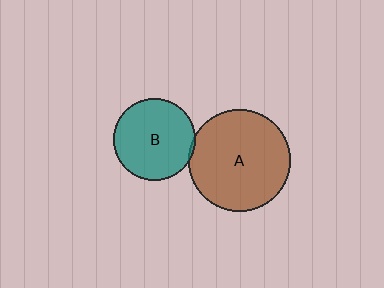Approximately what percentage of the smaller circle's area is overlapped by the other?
Approximately 5%.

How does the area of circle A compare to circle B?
Approximately 1.6 times.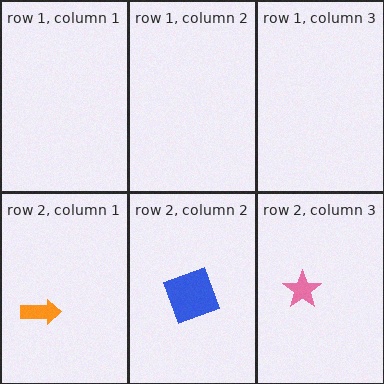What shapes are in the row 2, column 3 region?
The pink star.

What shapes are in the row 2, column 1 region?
The orange arrow.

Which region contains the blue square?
The row 2, column 2 region.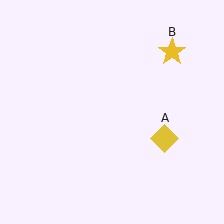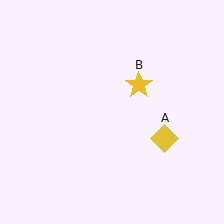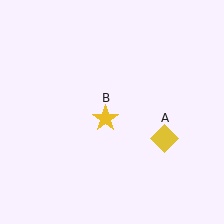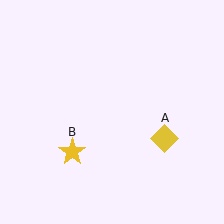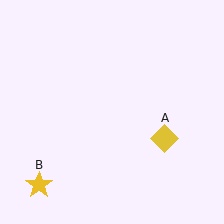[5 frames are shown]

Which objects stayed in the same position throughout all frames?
Yellow diamond (object A) remained stationary.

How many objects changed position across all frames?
1 object changed position: yellow star (object B).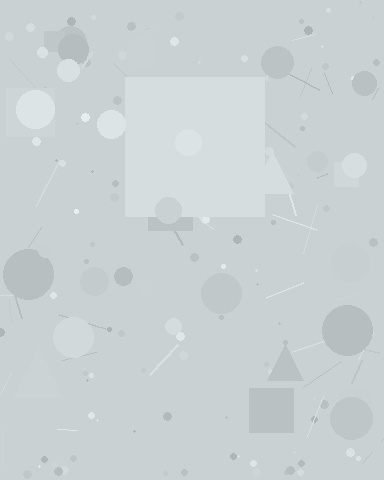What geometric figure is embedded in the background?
A square is embedded in the background.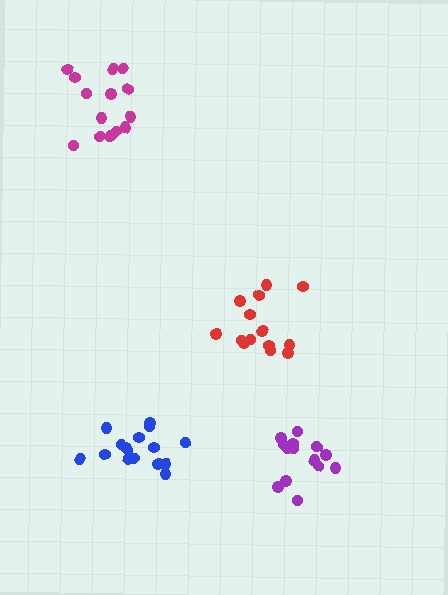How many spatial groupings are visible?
There are 4 spatial groupings.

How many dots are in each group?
Group 1: 15 dots, Group 2: 14 dots, Group 3: 16 dots, Group 4: 15 dots (60 total).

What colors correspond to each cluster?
The clusters are colored: magenta, red, blue, purple.